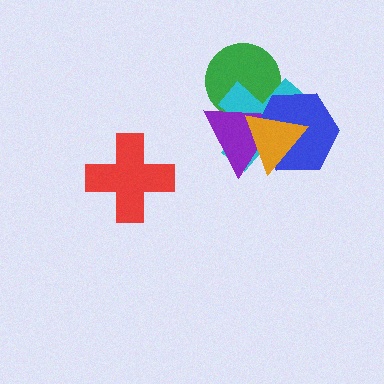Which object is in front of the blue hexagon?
The orange triangle is in front of the blue hexagon.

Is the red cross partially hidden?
No, no other shape covers it.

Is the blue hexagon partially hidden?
Yes, it is partially covered by another shape.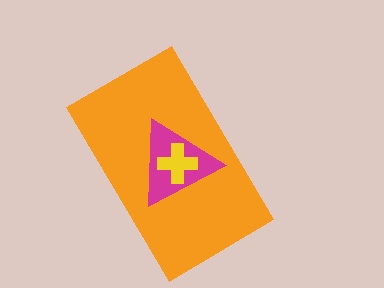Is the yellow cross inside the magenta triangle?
Yes.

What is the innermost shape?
The yellow cross.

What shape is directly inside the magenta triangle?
The yellow cross.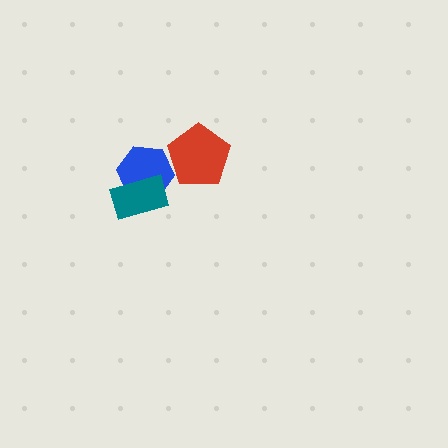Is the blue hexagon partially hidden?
Yes, it is partially covered by another shape.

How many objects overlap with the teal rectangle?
1 object overlaps with the teal rectangle.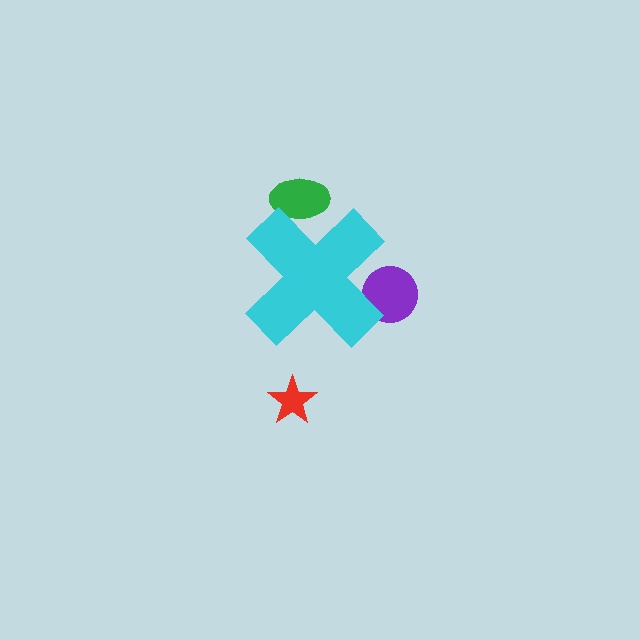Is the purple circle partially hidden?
Yes, the purple circle is partially hidden behind the cyan cross.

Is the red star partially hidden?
No, the red star is fully visible.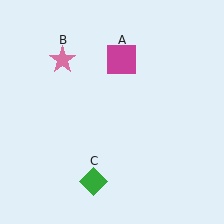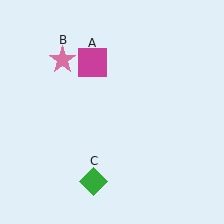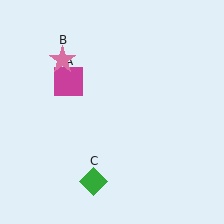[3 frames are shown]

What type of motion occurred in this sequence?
The magenta square (object A) rotated counterclockwise around the center of the scene.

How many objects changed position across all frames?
1 object changed position: magenta square (object A).